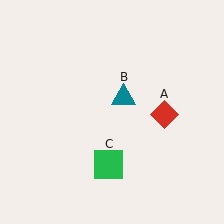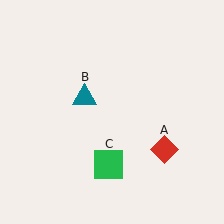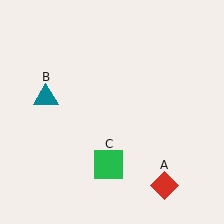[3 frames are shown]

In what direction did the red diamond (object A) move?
The red diamond (object A) moved down.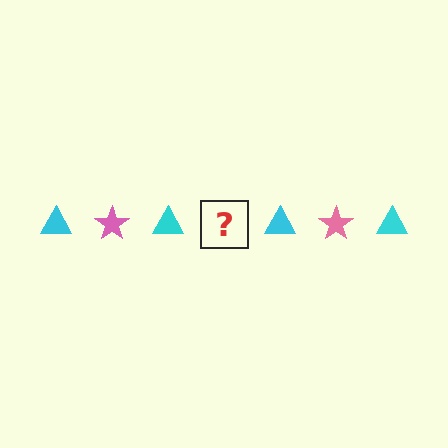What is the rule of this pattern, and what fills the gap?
The rule is that the pattern alternates between cyan triangle and pink star. The gap should be filled with a pink star.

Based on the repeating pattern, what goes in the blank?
The blank should be a pink star.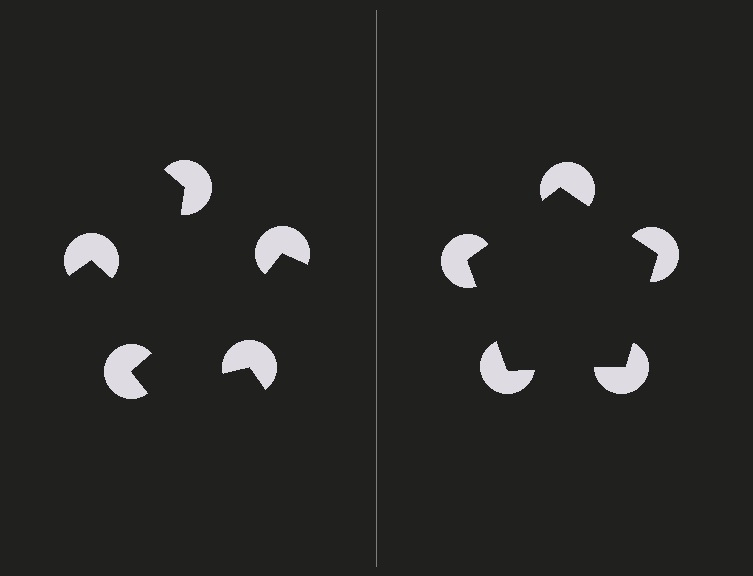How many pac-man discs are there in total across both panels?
10 — 5 on each side.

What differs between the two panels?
The pac-man discs are positioned identically on both sides; only the wedge orientations differ. On the right they align to a pentagon; on the left they are misaligned.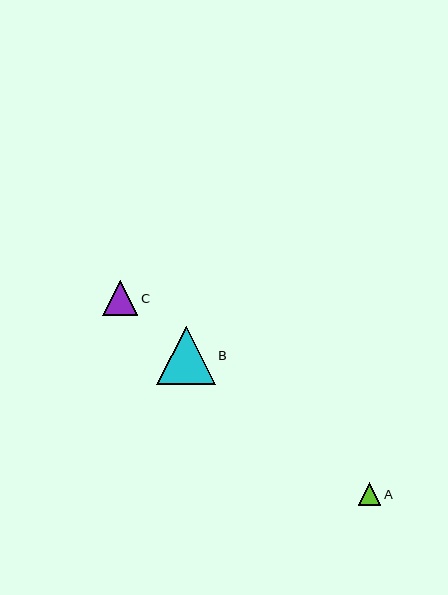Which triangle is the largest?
Triangle B is the largest with a size of approximately 59 pixels.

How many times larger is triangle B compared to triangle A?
Triangle B is approximately 2.6 times the size of triangle A.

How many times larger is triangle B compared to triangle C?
Triangle B is approximately 1.7 times the size of triangle C.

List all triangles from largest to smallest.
From largest to smallest: B, C, A.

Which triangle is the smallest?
Triangle A is the smallest with a size of approximately 23 pixels.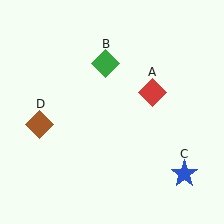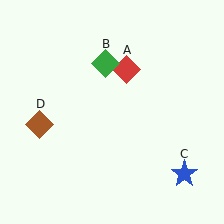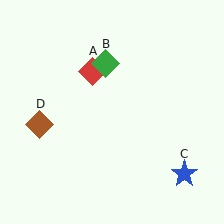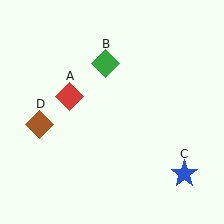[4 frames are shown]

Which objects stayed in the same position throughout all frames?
Green diamond (object B) and blue star (object C) and brown diamond (object D) remained stationary.